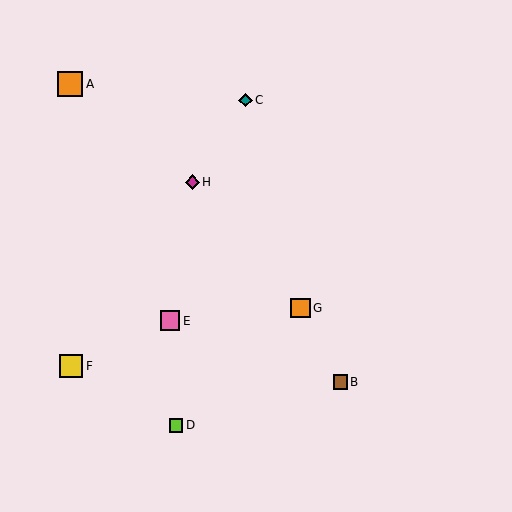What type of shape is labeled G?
Shape G is an orange square.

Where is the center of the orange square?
The center of the orange square is at (301, 308).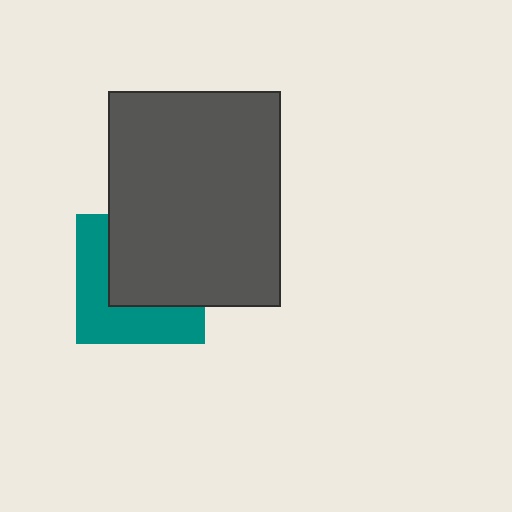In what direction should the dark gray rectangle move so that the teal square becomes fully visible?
The dark gray rectangle should move toward the upper-right. That is the shortest direction to clear the overlap and leave the teal square fully visible.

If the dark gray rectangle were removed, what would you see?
You would see the complete teal square.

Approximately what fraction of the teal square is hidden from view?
Roughly 55% of the teal square is hidden behind the dark gray rectangle.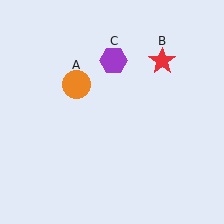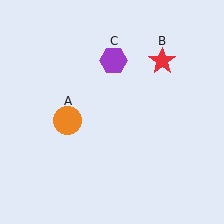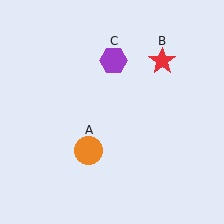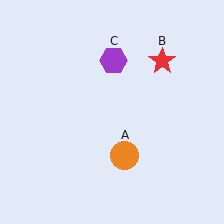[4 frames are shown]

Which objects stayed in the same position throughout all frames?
Red star (object B) and purple hexagon (object C) remained stationary.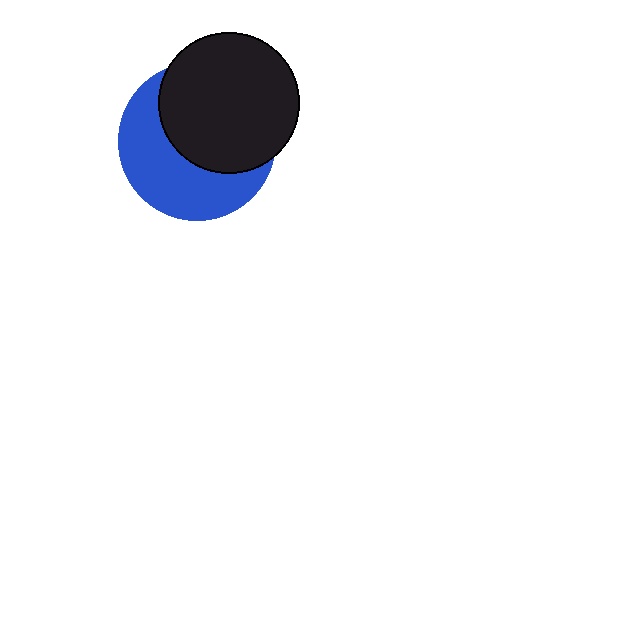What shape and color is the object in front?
The object in front is a black circle.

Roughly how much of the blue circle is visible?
About half of it is visible (roughly 48%).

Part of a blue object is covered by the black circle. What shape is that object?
It is a circle.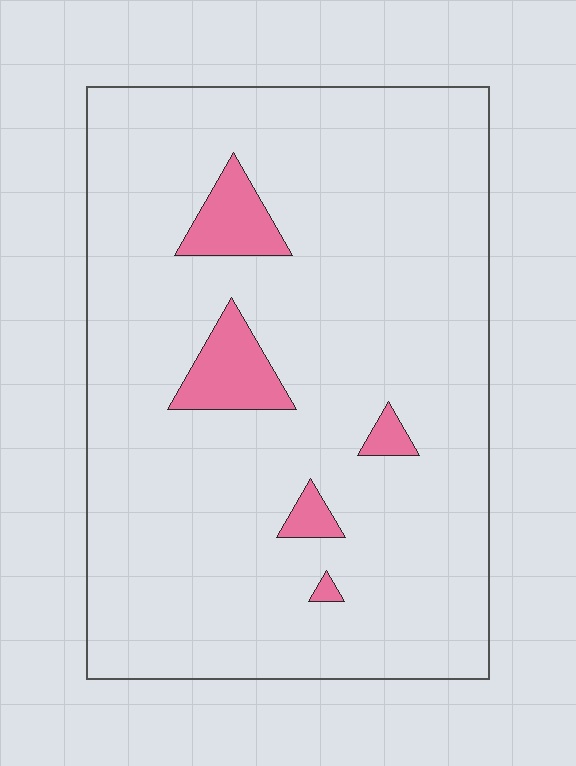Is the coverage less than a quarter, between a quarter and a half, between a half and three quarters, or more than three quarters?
Less than a quarter.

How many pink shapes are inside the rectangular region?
5.